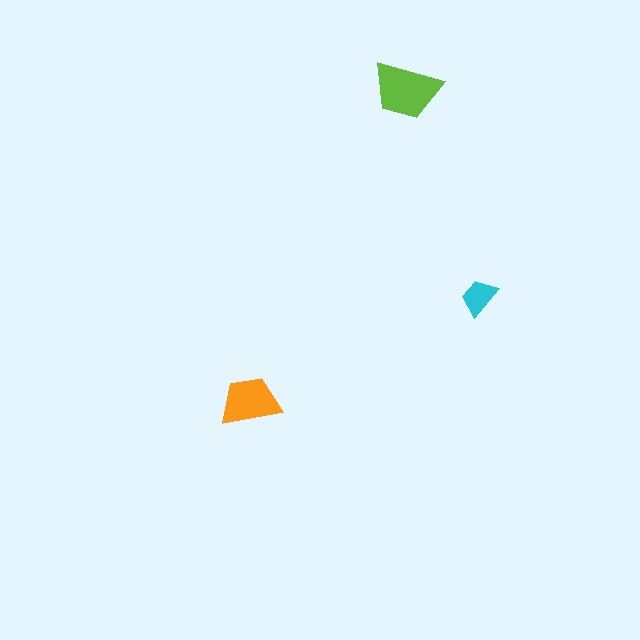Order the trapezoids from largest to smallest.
the lime one, the orange one, the cyan one.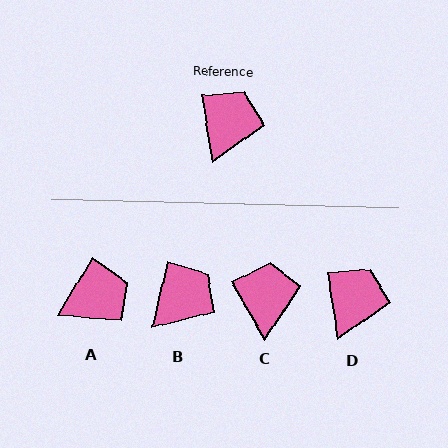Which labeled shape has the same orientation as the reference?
D.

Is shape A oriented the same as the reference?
No, it is off by about 41 degrees.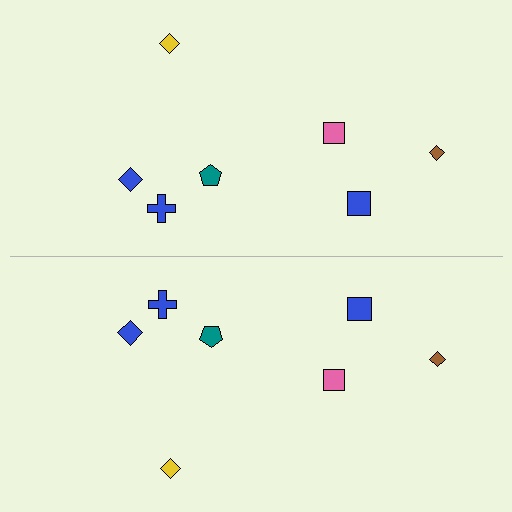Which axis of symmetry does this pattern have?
The pattern has a horizontal axis of symmetry running through the center of the image.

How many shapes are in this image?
There are 14 shapes in this image.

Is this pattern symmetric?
Yes, this pattern has bilateral (reflection) symmetry.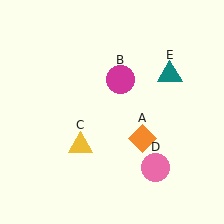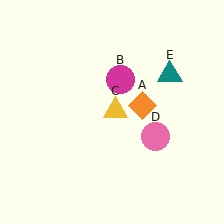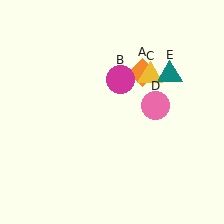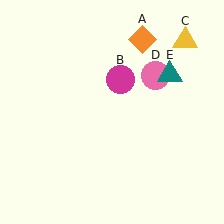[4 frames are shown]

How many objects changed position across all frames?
3 objects changed position: orange diamond (object A), yellow triangle (object C), pink circle (object D).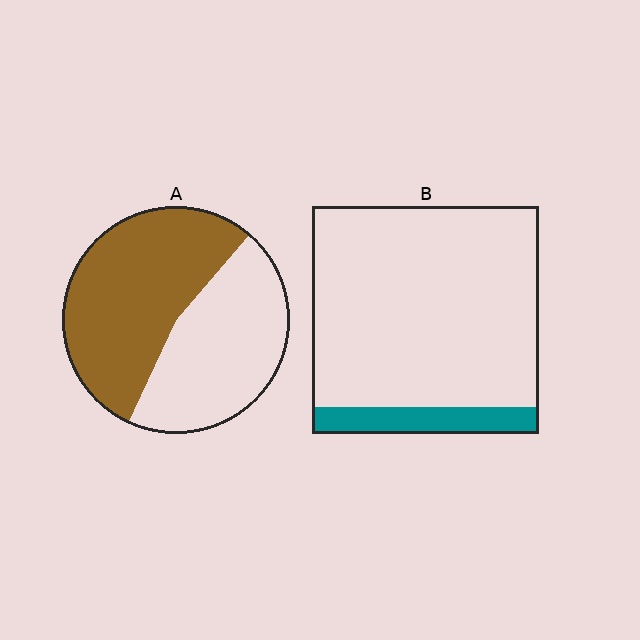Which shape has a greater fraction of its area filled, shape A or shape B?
Shape A.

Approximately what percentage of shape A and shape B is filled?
A is approximately 55% and B is approximately 10%.